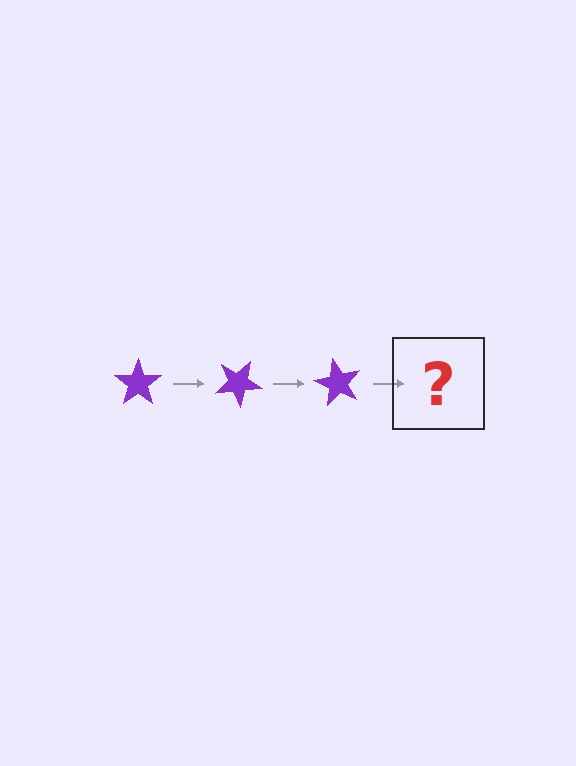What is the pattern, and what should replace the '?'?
The pattern is that the star rotates 30 degrees each step. The '?' should be a purple star rotated 90 degrees.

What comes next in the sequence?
The next element should be a purple star rotated 90 degrees.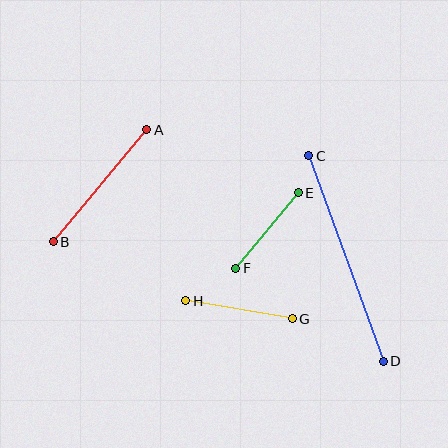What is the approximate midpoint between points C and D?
The midpoint is at approximately (346, 259) pixels.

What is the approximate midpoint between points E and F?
The midpoint is at approximately (267, 230) pixels.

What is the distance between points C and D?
The distance is approximately 219 pixels.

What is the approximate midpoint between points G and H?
The midpoint is at approximately (239, 310) pixels.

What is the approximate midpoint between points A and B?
The midpoint is at approximately (100, 186) pixels.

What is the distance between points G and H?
The distance is approximately 108 pixels.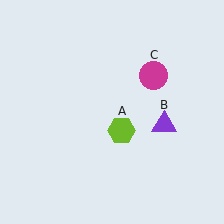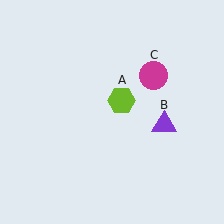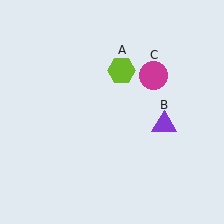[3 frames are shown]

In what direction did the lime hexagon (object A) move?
The lime hexagon (object A) moved up.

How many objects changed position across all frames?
1 object changed position: lime hexagon (object A).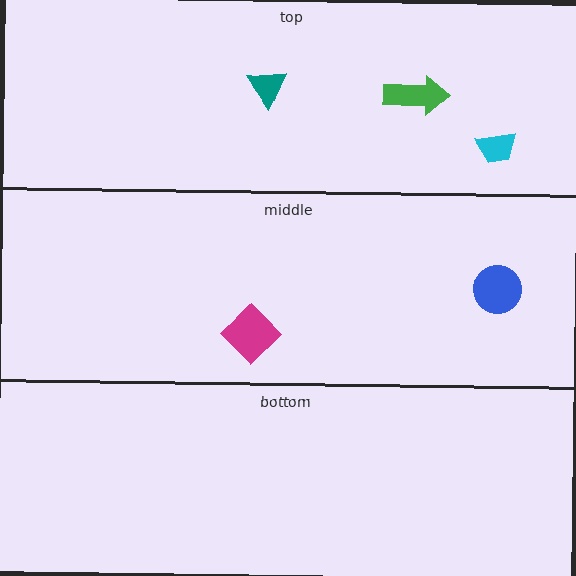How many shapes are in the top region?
3.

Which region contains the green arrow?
The top region.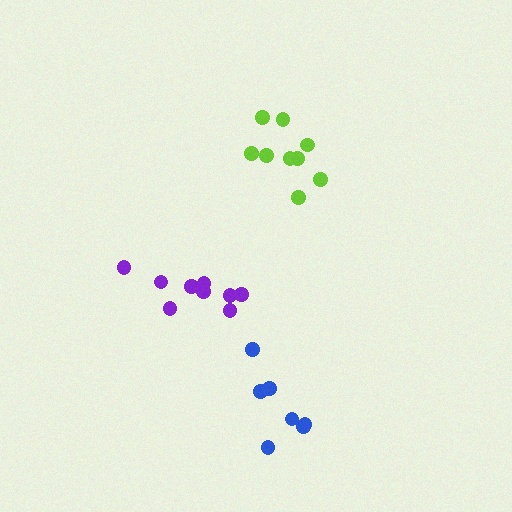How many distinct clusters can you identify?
There are 3 distinct clusters.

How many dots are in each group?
Group 1: 10 dots, Group 2: 9 dots, Group 3: 7 dots (26 total).